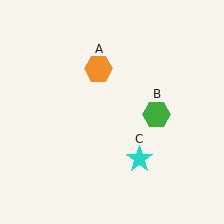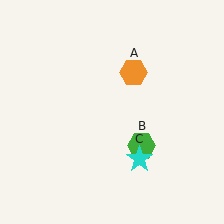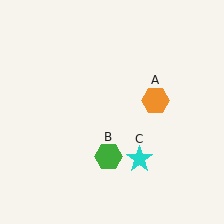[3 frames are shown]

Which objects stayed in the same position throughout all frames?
Cyan star (object C) remained stationary.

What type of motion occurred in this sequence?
The orange hexagon (object A), green hexagon (object B) rotated clockwise around the center of the scene.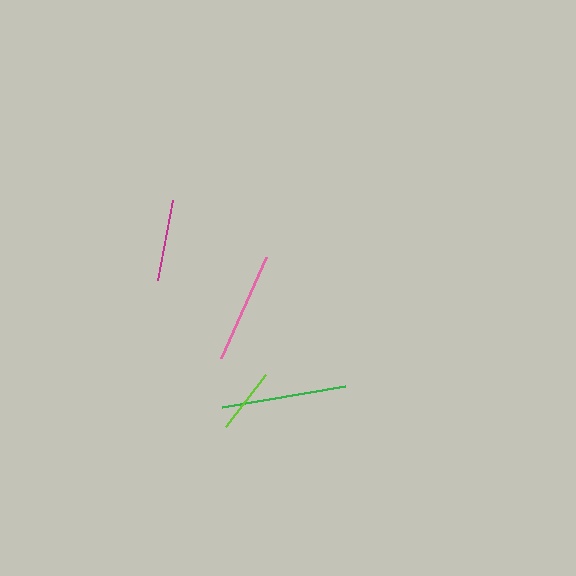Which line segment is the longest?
The green line is the longest at approximately 124 pixels.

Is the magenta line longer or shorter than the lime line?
The magenta line is longer than the lime line.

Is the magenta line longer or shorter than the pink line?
The pink line is longer than the magenta line.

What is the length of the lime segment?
The lime segment is approximately 66 pixels long.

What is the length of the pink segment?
The pink segment is approximately 110 pixels long.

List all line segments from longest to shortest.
From longest to shortest: green, pink, magenta, lime.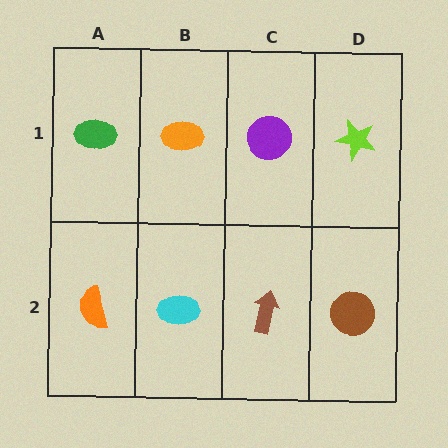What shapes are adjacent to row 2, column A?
A green ellipse (row 1, column A), a cyan ellipse (row 2, column B).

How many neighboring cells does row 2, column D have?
2.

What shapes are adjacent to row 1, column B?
A cyan ellipse (row 2, column B), a green ellipse (row 1, column A), a purple circle (row 1, column C).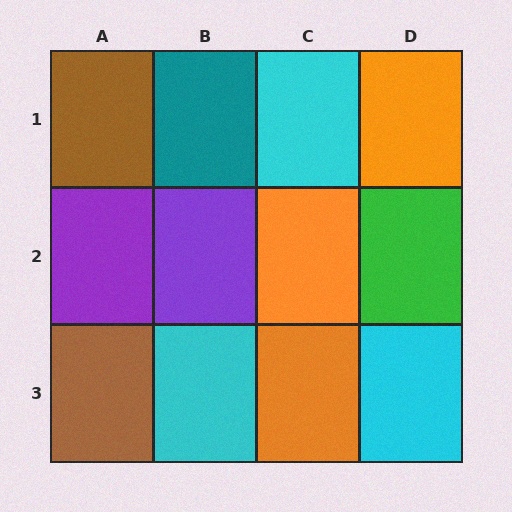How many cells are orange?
3 cells are orange.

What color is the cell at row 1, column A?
Brown.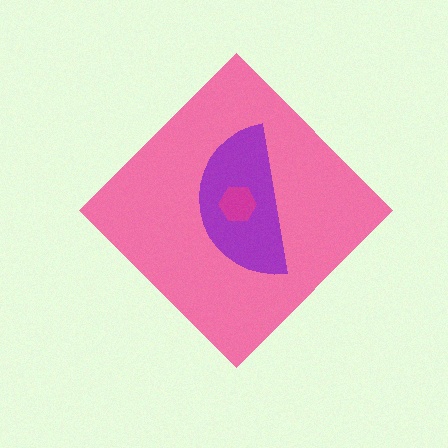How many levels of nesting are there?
3.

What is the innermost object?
The magenta hexagon.